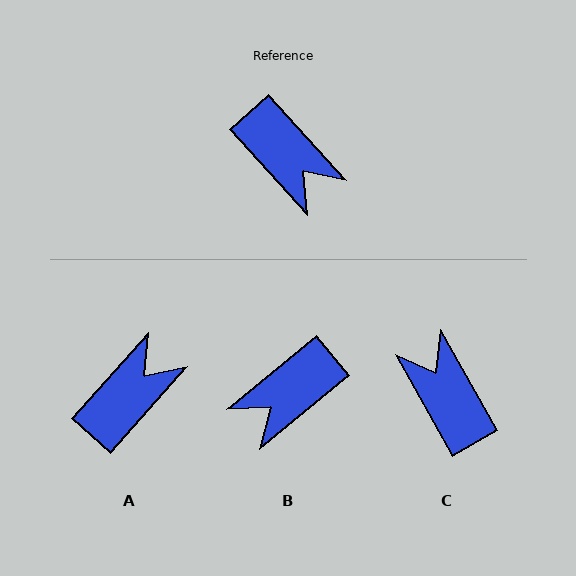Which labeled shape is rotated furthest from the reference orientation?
C, about 167 degrees away.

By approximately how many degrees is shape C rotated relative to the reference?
Approximately 167 degrees counter-clockwise.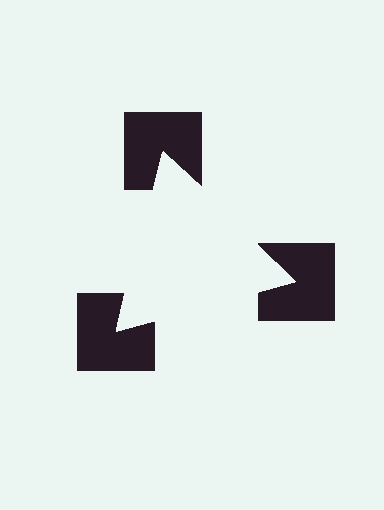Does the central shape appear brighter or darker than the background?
It typically appears slightly brighter than the background, even though no actual brightness change is drawn.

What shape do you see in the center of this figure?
An illusory triangle — its edges are inferred from the aligned wedge cuts in the notched squares, not physically drawn.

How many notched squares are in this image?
There are 3 — one at each vertex of the illusory triangle.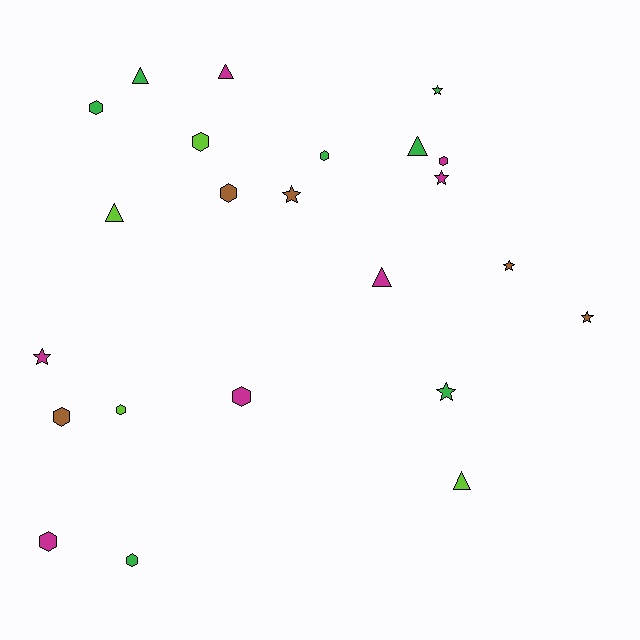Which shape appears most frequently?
Hexagon, with 10 objects.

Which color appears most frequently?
Green, with 7 objects.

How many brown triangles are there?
There are no brown triangles.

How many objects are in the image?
There are 23 objects.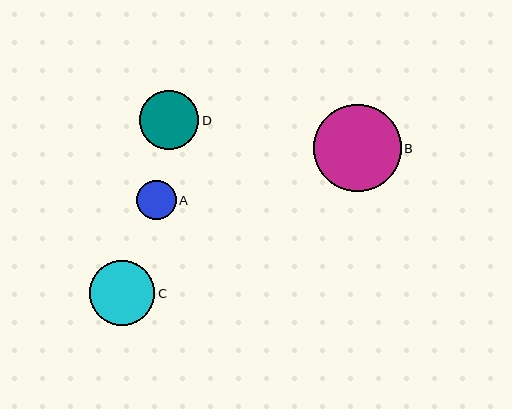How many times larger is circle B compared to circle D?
Circle B is approximately 1.5 times the size of circle D.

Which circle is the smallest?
Circle A is the smallest with a size of approximately 39 pixels.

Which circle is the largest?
Circle B is the largest with a size of approximately 87 pixels.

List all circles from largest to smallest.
From largest to smallest: B, C, D, A.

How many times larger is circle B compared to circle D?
Circle B is approximately 1.5 times the size of circle D.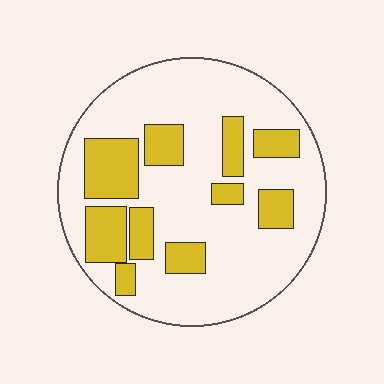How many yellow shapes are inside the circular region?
10.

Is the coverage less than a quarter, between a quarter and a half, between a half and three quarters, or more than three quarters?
Between a quarter and a half.